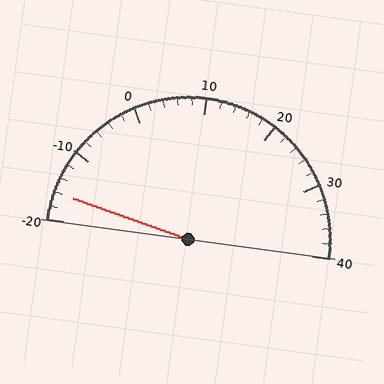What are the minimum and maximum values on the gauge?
The gauge ranges from -20 to 40.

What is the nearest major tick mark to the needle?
The nearest major tick mark is -20.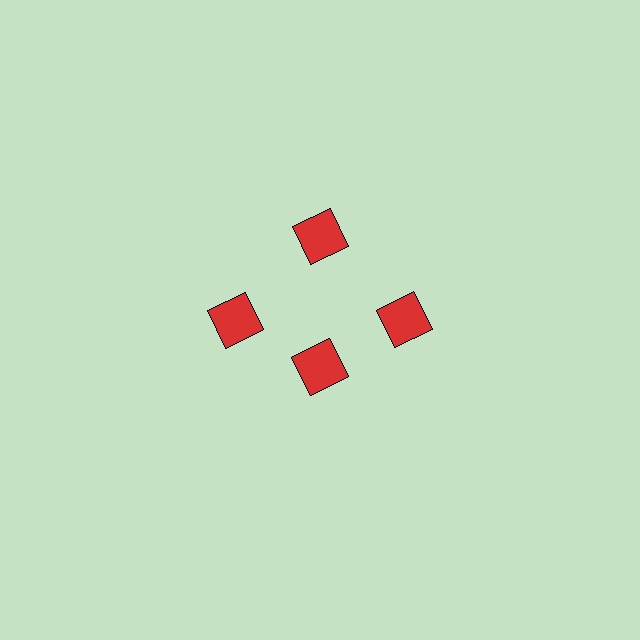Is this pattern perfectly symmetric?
No. The 4 red squares are arranged in a ring, but one element near the 6 o'clock position is pulled inward toward the center, breaking the 4-fold rotational symmetry.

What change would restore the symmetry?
The symmetry would be restored by moving it outward, back onto the ring so that all 4 squares sit at equal angles and equal distance from the center.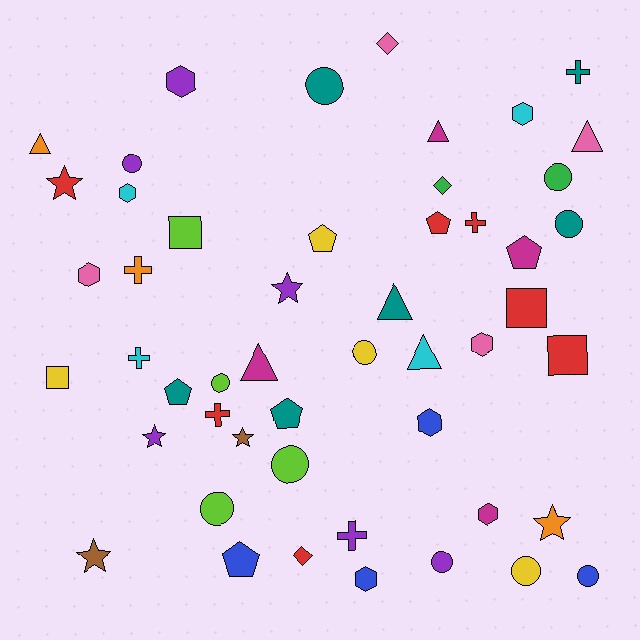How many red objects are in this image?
There are 7 red objects.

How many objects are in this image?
There are 50 objects.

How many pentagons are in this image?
There are 6 pentagons.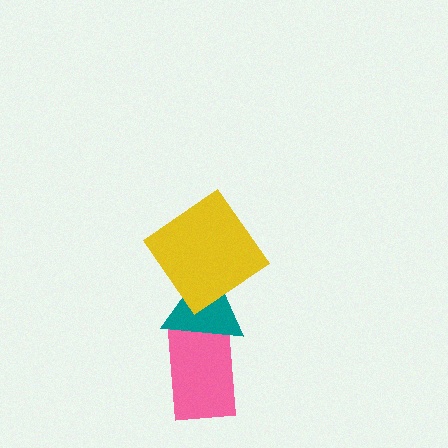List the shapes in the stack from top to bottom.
From top to bottom: the yellow diamond, the teal triangle, the pink rectangle.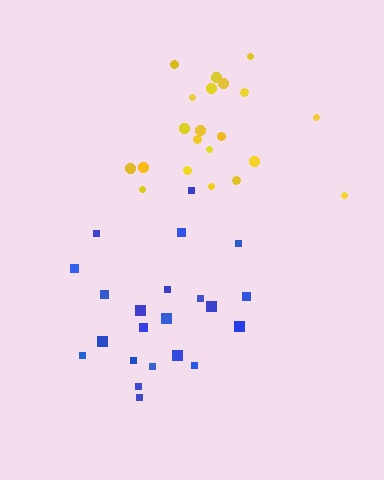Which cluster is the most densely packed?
Yellow.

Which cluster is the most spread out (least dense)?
Blue.